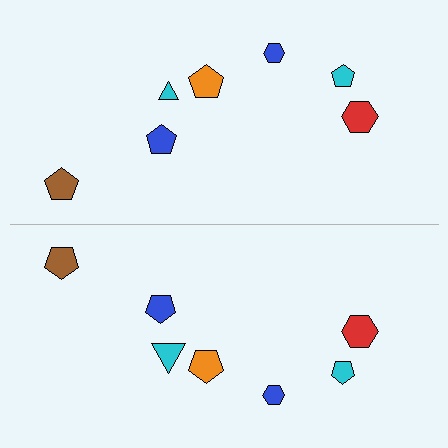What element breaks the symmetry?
The cyan triangle on the bottom side has a different size than its mirror counterpart.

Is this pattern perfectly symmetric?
No, the pattern is not perfectly symmetric. The cyan triangle on the bottom side has a different size than its mirror counterpart.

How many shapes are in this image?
There are 14 shapes in this image.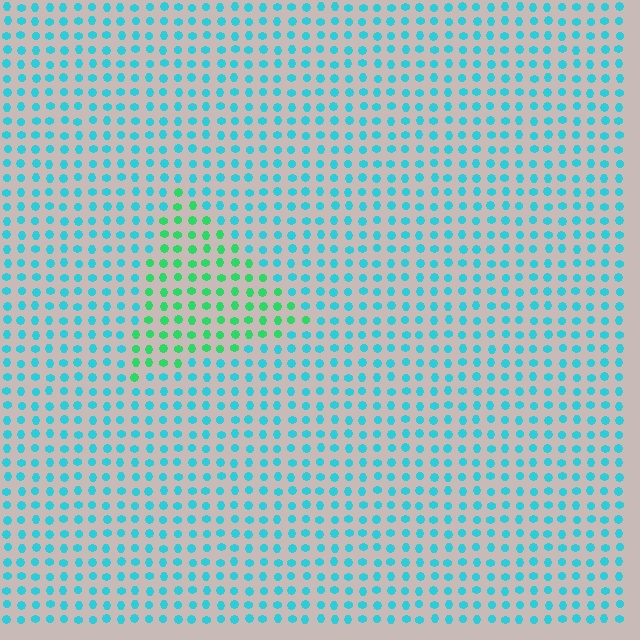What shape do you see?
I see a triangle.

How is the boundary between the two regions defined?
The boundary is defined purely by a slight shift in hue (about 45 degrees). Spacing, size, and orientation are identical on both sides.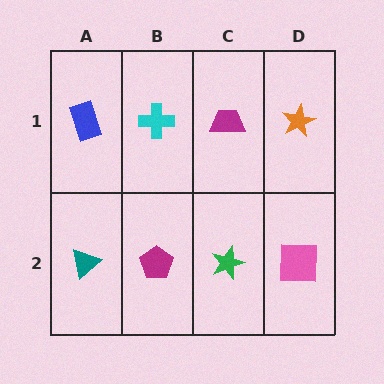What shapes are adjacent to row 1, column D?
A pink square (row 2, column D), a magenta trapezoid (row 1, column C).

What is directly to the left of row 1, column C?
A cyan cross.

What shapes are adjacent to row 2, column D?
An orange star (row 1, column D), a green star (row 2, column C).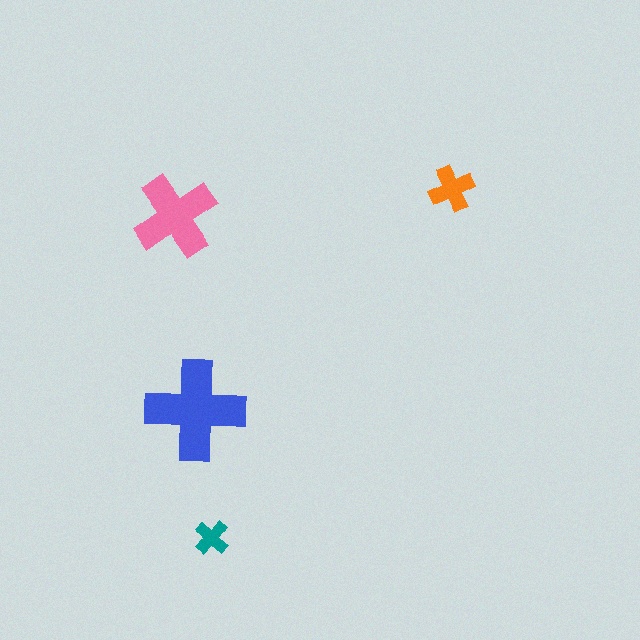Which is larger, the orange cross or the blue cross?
The blue one.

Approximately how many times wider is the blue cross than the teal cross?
About 3 times wider.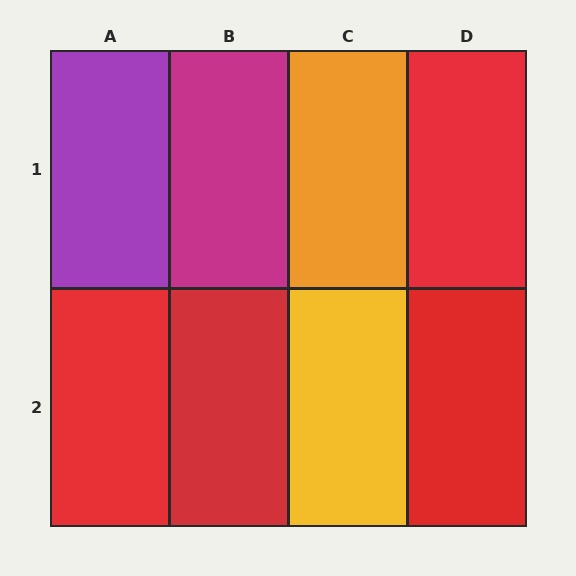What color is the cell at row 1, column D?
Red.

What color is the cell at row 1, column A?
Purple.